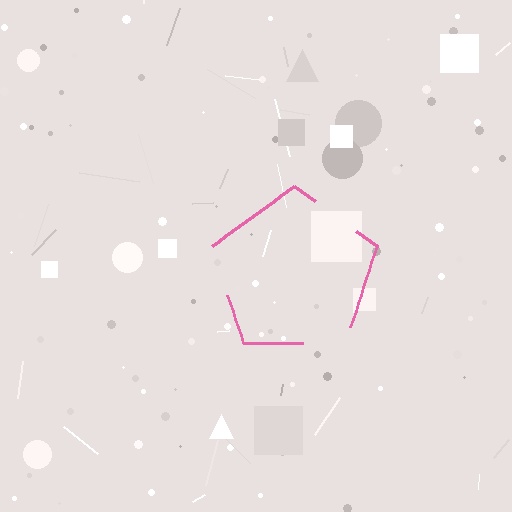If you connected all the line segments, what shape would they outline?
They would outline a pentagon.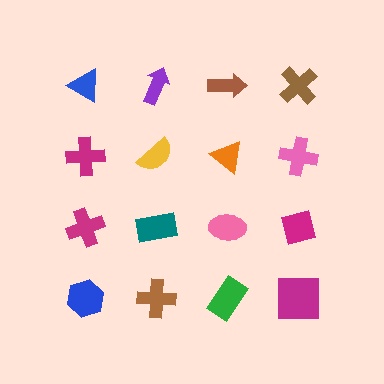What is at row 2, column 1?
A magenta cross.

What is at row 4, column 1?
A blue hexagon.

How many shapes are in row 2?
4 shapes.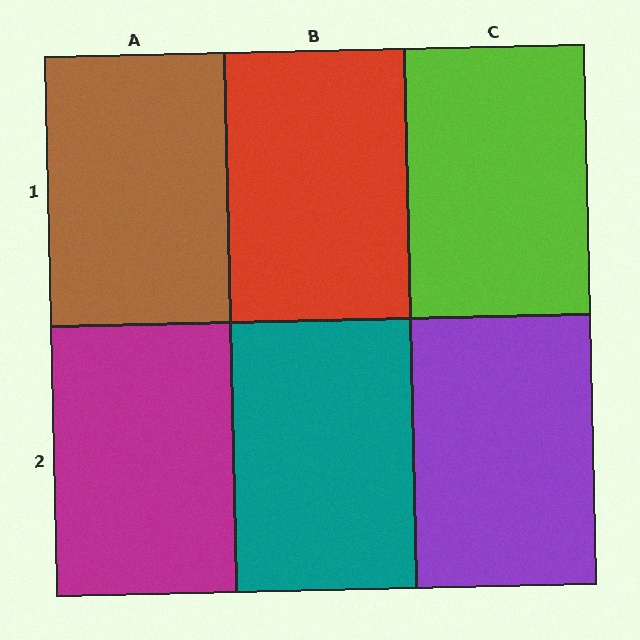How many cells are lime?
1 cell is lime.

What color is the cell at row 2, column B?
Teal.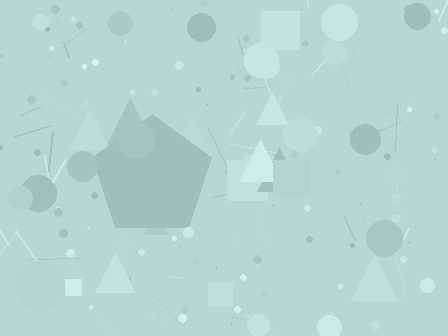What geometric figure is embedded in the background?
A pentagon is embedded in the background.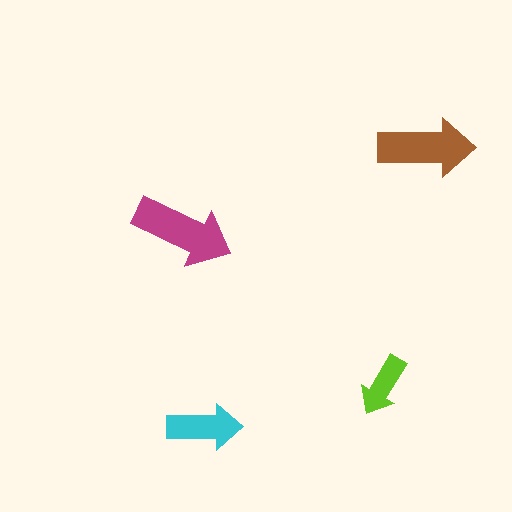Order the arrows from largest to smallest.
the magenta one, the brown one, the cyan one, the lime one.